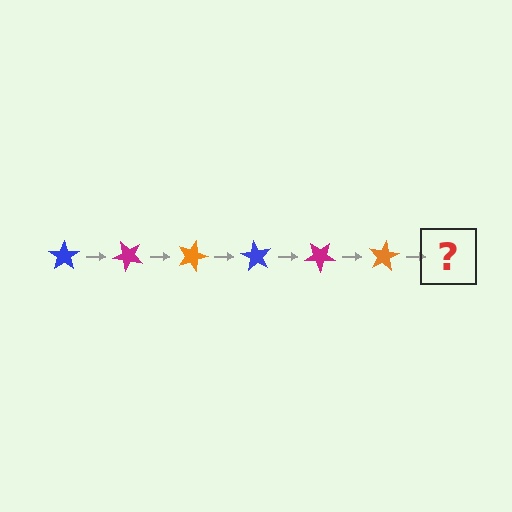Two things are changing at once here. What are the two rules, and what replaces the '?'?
The two rules are that it rotates 45 degrees each step and the color cycles through blue, magenta, and orange. The '?' should be a blue star, rotated 270 degrees from the start.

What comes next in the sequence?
The next element should be a blue star, rotated 270 degrees from the start.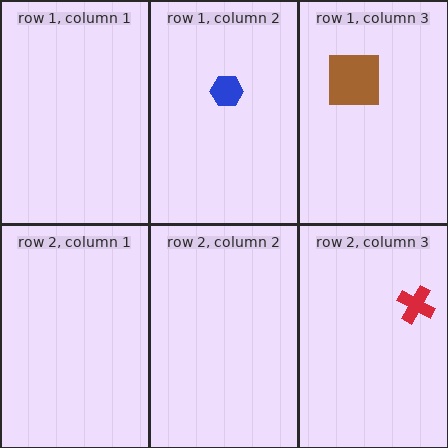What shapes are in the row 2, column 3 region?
The red cross.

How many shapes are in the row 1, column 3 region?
1.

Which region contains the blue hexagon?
The row 1, column 2 region.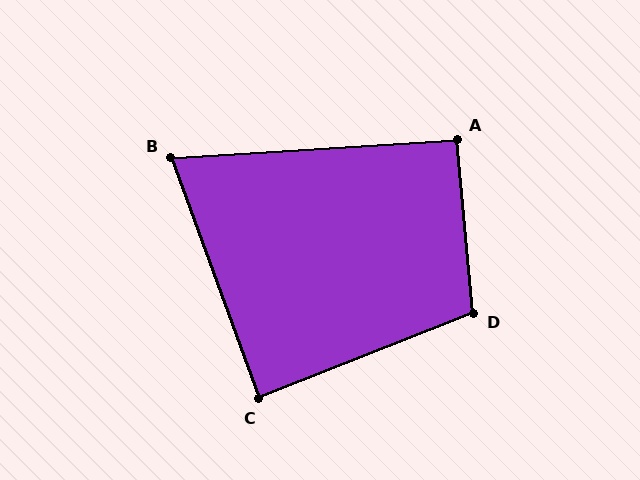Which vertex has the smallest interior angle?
B, at approximately 74 degrees.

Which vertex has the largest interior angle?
D, at approximately 106 degrees.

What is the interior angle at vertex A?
Approximately 92 degrees (approximately right).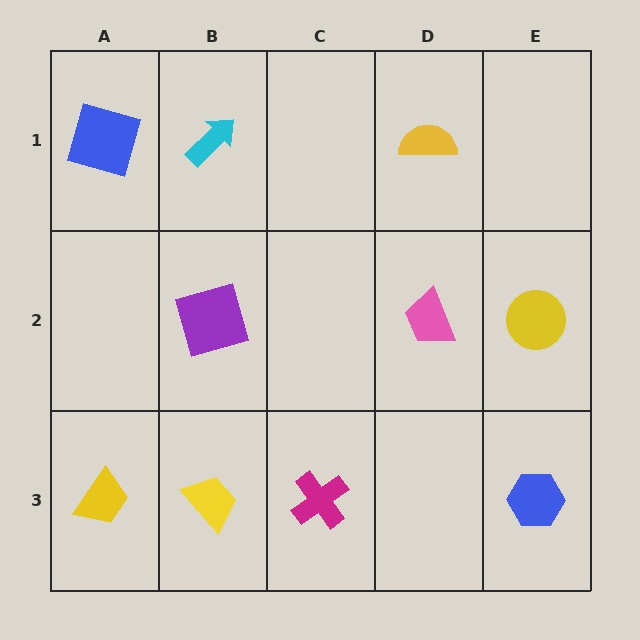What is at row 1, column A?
A blue square.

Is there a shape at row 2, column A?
No, that cell is empty.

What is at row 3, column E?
A blue hexagon.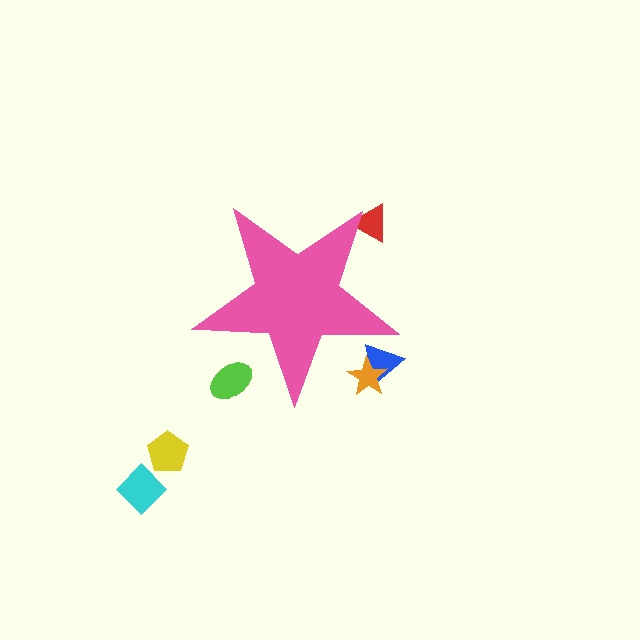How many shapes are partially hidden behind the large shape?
4 shapes are partially hidden.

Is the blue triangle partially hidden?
Yes, the blue triangle is partially hidden behind the pink star.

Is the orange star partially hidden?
Yes, the orange star is partially hidden behind the pink star.